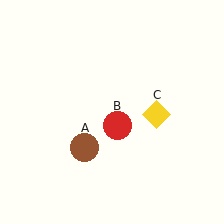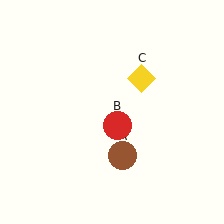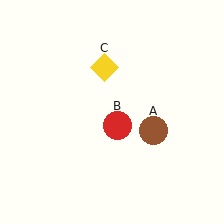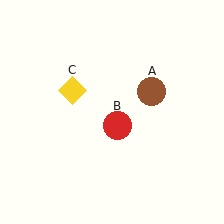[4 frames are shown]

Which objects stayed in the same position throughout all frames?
Red circle (object B) remained stationary.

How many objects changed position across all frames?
2 objects changed position: brown circle (object A), yellow diamond (object C).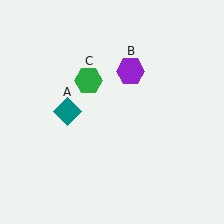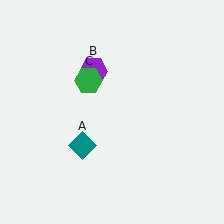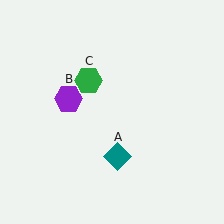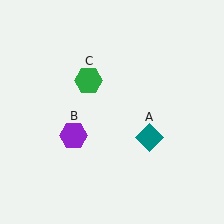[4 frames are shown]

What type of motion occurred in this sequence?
The teal diamond (object A), purple hexagon (object B) rotated counterclockwise around the center of the scene.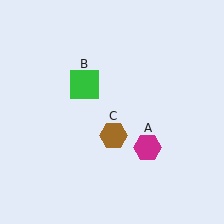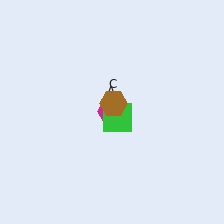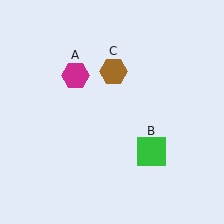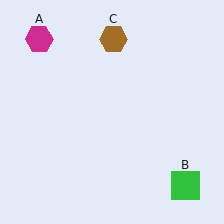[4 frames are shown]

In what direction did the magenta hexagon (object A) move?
The magenta hexagon (object A) moved up and to the left.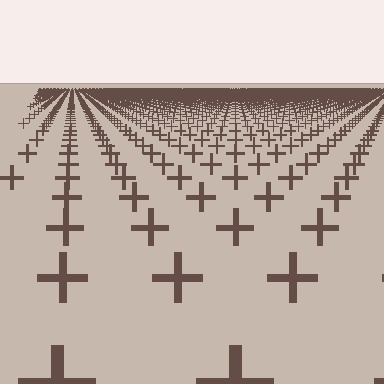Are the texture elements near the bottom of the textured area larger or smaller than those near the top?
Larger. Near the bottom, elements are closer to the viewer and appear at a bigger on-screen size.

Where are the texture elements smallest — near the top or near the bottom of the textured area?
Near the top.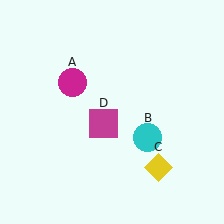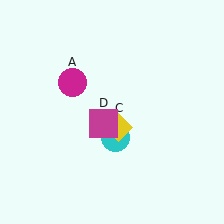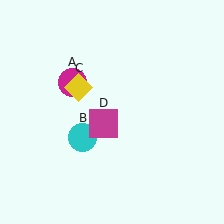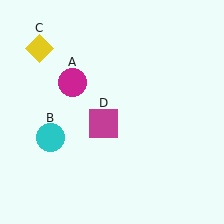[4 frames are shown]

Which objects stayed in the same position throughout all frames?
Magenta circle (object A) and magenta square (object D) remained stationary.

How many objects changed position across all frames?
2 objects changed position: cyan circle (object B), yellow diamond (object C).